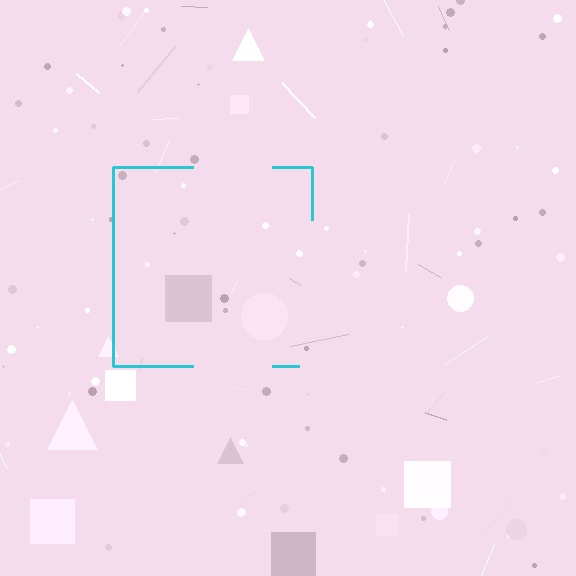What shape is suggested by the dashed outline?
The dashed outline suggests a square.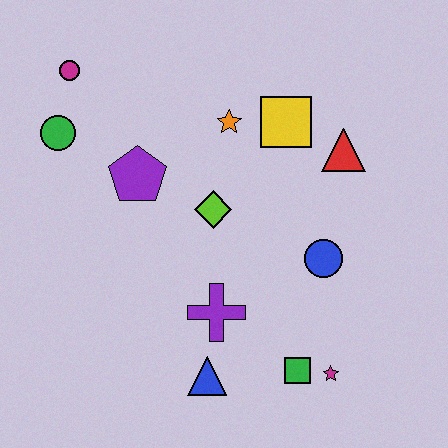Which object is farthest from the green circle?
The magenta star is farthest from the green circle.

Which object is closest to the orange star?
The yellow square is closest to the orange star.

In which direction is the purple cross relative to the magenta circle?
The purple cross is below the magenta circle.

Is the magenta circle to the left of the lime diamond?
Yes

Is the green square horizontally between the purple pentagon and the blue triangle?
No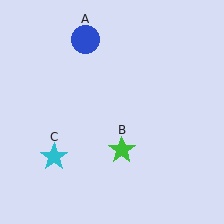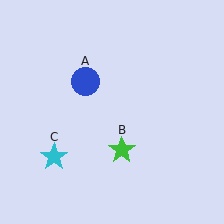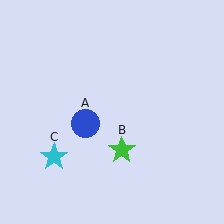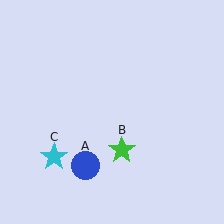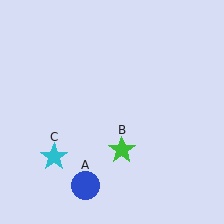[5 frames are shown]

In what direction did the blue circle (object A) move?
The blue circle (object A) moved down.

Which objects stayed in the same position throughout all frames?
Green star (object B) and cyan star (object C) remained stationary.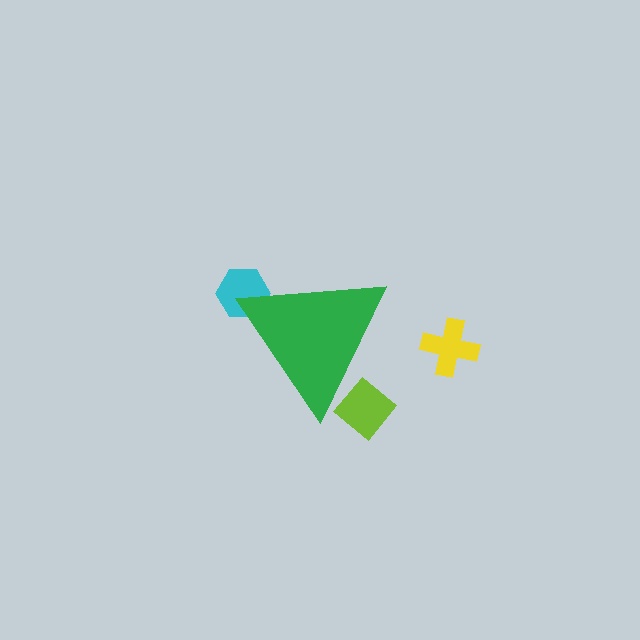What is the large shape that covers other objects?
A green triangle.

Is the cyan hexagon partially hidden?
Yes, the cyan hexagon is partially hidden behind the green triangle.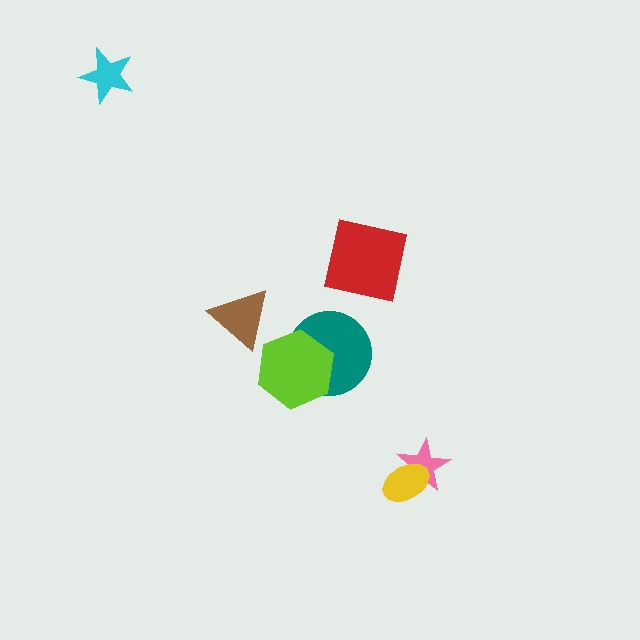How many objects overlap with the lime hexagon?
1 object overlaps with the lime hexagon.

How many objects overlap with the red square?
0 objects overlap with the red square.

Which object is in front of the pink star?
The yellow ellipse is in front of the pink star.